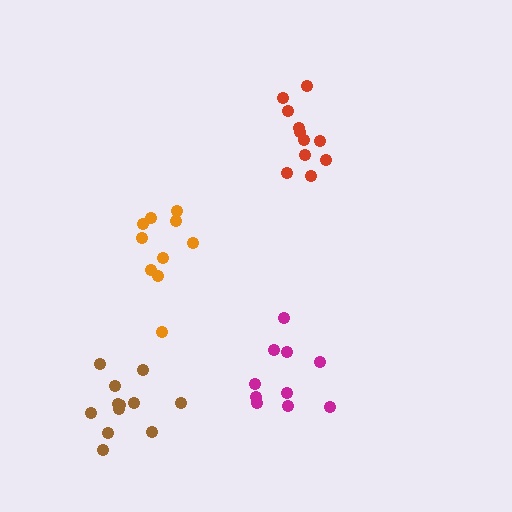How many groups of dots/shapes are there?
There are 4 groups.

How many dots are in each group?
Group 1: 11 dots, Group 2: 10 dots, Group 3: 10 dots, Group 4: 12 dots (43 total).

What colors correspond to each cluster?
The clusters are colored: red, orange, magenta, brown.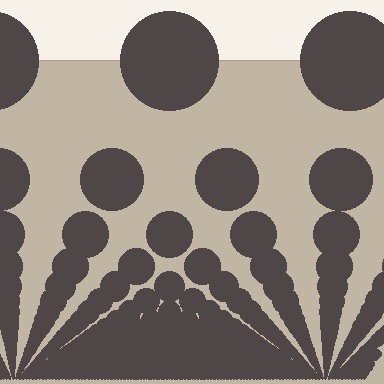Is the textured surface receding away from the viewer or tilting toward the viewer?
The surface appears to tilt toward the viewer. Texture elements get larger and sparser toward the top.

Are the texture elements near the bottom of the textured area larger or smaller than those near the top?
Smaller. The gradient is inverted — elements near the bottom are smaller and denser.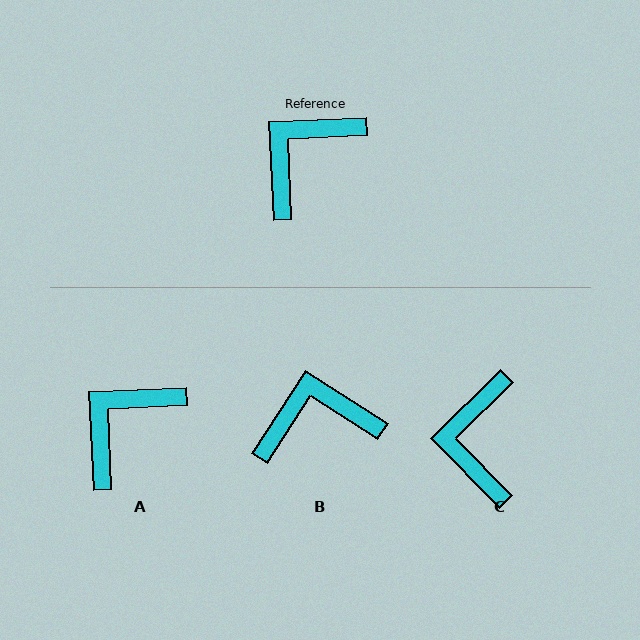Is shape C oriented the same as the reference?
No, it is off by about 42 degrees.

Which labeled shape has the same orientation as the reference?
A.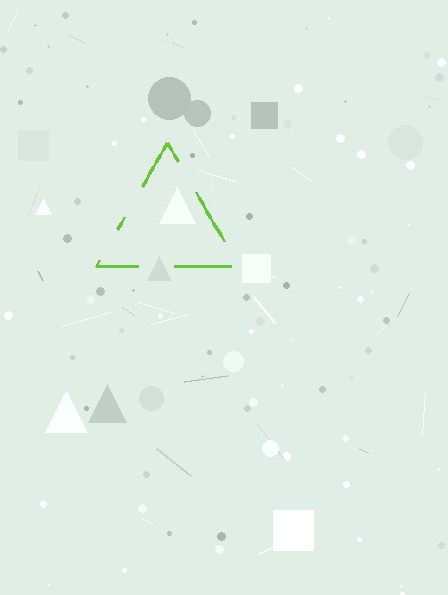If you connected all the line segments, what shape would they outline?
They would outline a triangle.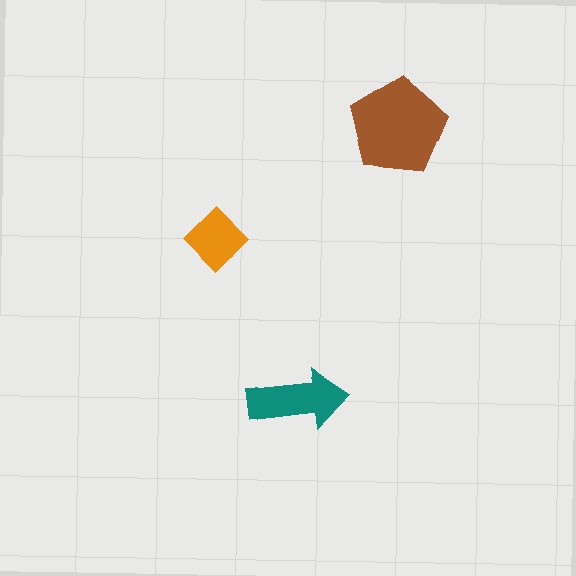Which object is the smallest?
The orange diamond.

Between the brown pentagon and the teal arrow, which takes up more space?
The brown pentagon.